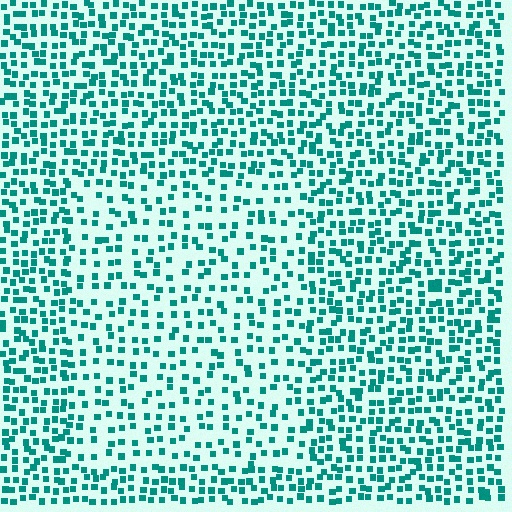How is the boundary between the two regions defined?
The boundary is defined by a change in element density (approximately 1.7x ratio). All elements are the same color, size, and shape.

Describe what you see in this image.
The image contains small teal elements arranged at two different densities. A rectangle-shaped region is visible where the elements are less densely packed than the surrounding area.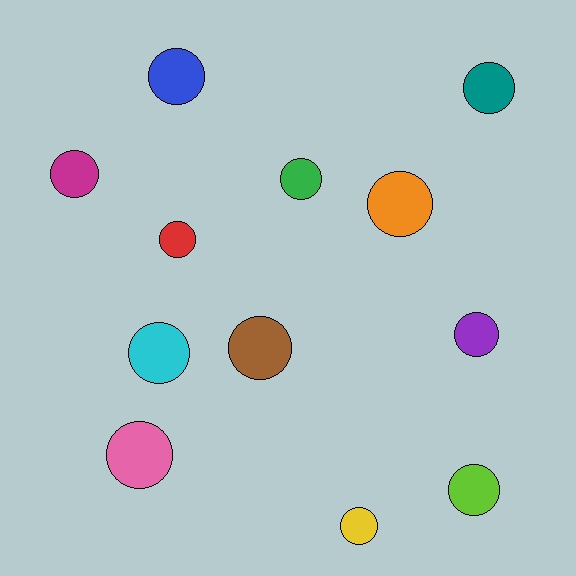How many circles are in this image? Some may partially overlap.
There are 12 circles.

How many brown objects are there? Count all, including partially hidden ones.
There is 1 brown object.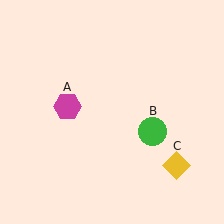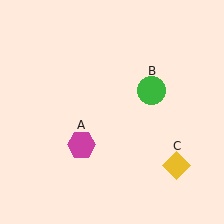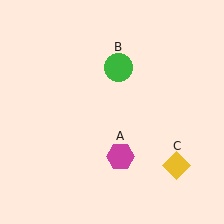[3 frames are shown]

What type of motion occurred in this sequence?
The magenta hexagon (object A), green circle (object B) rotated counterclockwise around the center of the scene.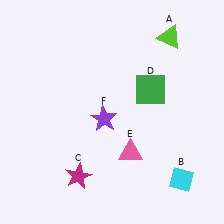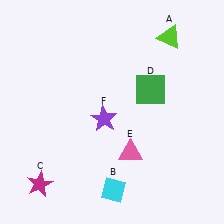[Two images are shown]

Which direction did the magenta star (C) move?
The magenta star (C) moved left.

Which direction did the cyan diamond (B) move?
The cyan diamond (B) moved left.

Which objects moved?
The objects that moved are: the cyan diamond (B), the magenta star (C).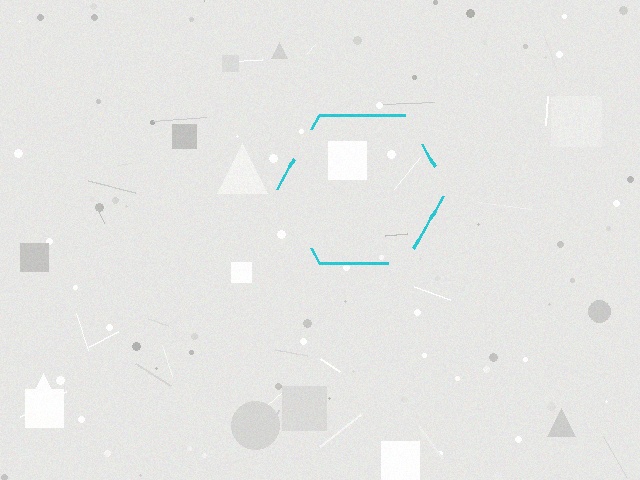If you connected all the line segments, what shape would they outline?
They would outline a hexagon.